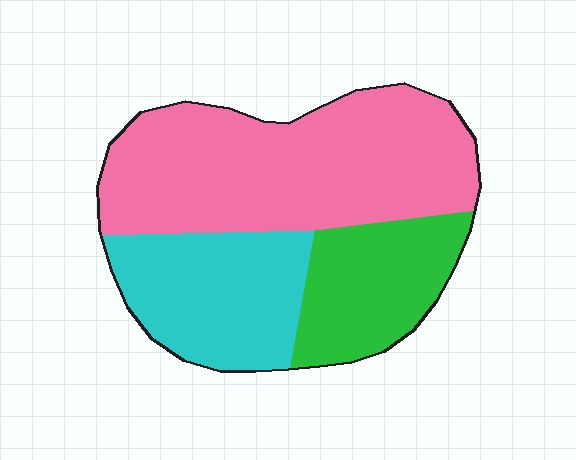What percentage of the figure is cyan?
Cyan covers about 25% of the figure.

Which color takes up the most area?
Pink, at roughly 50%.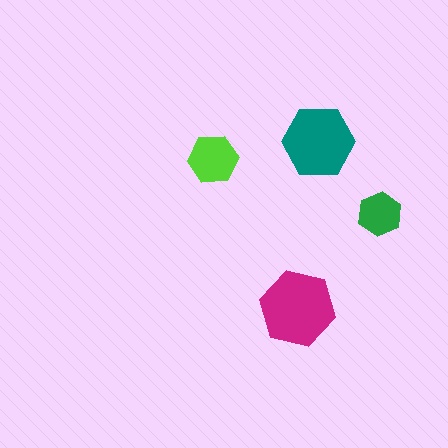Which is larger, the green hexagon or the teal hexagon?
The teal one.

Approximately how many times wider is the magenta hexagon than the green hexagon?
About 1.5 times wider.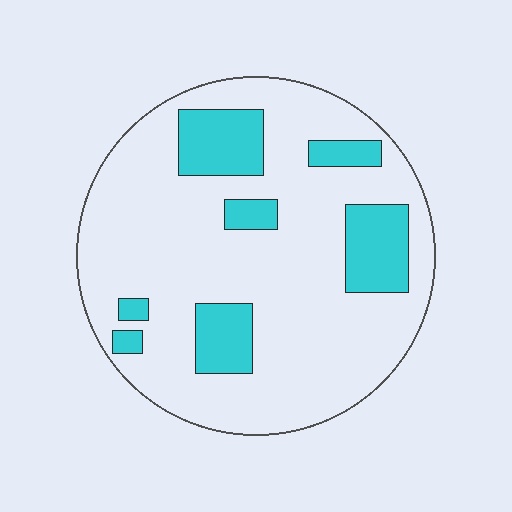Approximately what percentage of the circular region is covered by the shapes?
Approximately 20%.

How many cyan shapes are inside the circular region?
7.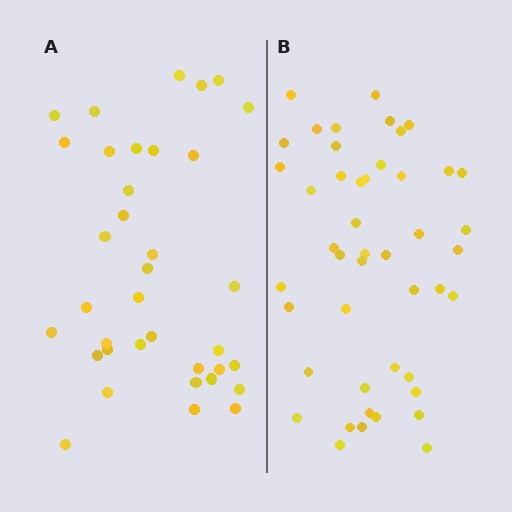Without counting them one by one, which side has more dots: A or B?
Region B (the right region) has more dots.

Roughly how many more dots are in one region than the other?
Region B has roughly 10 or so more dots than region A.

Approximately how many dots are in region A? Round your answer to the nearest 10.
About 40 dots. (The exact count is 36, which rounds to 40.)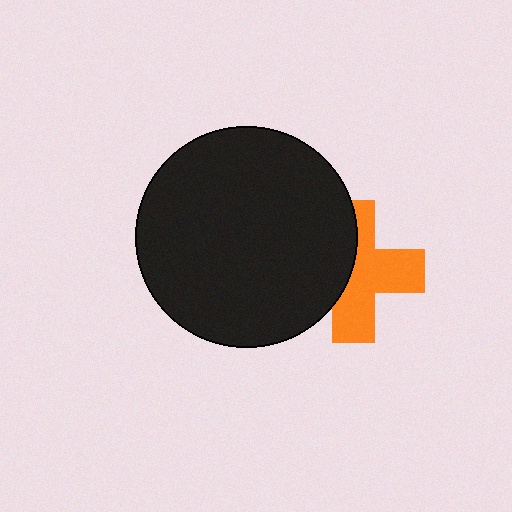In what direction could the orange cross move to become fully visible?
The orange cross could move right. That would shift it out from behind the black circle entirely.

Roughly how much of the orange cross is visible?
About half of it is visible (roughly 59%).